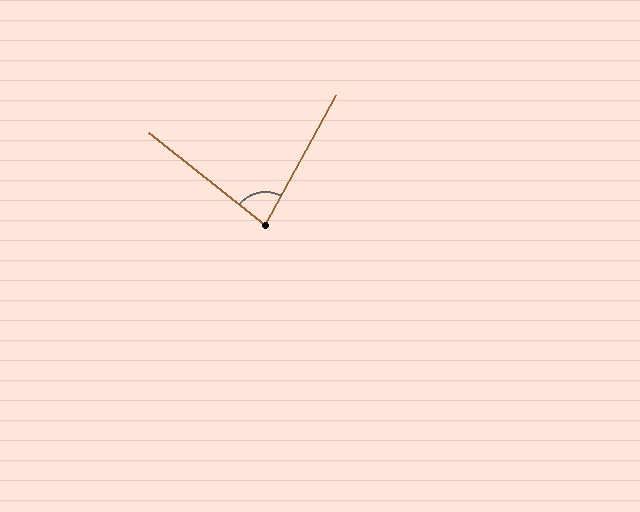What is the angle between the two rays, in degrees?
Approximately 80 degrees.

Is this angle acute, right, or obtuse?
It is acute.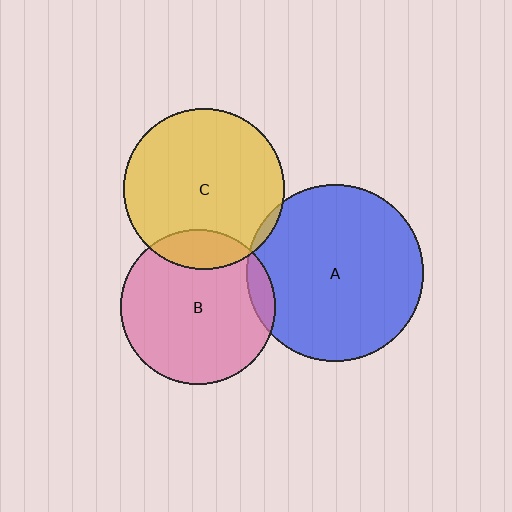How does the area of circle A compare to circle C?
Approximately 1.2 times.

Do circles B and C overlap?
Yes.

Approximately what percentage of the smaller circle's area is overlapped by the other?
Approximately 15%.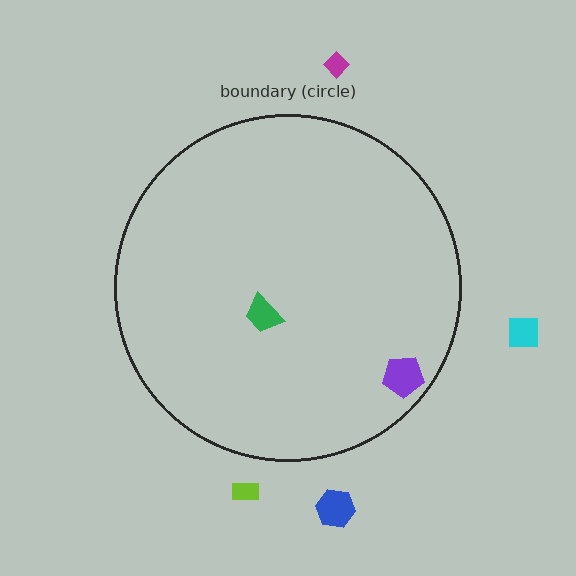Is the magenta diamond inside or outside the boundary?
Outside.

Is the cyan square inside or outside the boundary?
Outside.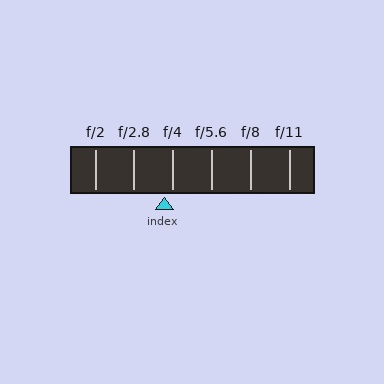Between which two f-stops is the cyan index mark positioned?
The index mark is between f/2.8 and f/4.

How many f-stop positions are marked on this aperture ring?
There are 6 f-stop positions marked.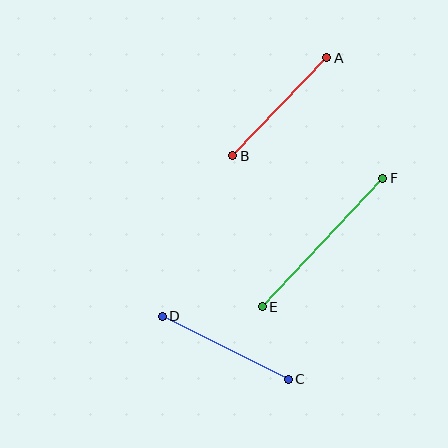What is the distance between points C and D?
The distance is approximately 141 pixels.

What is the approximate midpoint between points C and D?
The midpoint is at approximately (225, 348) pixels.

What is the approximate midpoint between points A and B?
The midpoint is at approximately (280, 107) pixels.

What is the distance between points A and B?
The distance is approximately 136 pixels.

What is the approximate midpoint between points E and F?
The midpoint is at approximately (323, 242) pixels.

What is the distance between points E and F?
The distance is approximately 176 pixels.